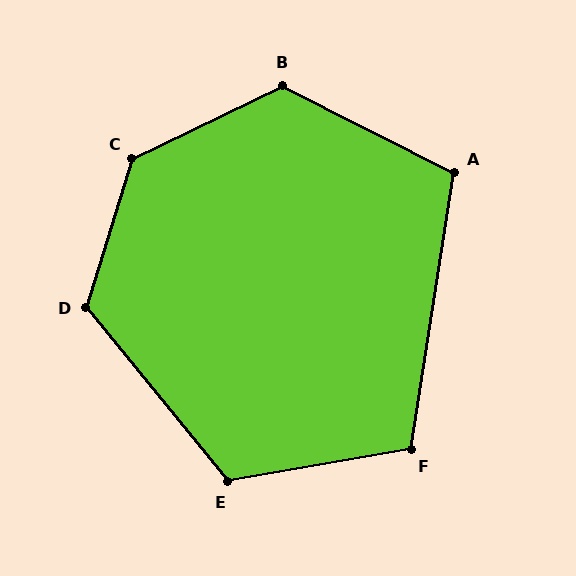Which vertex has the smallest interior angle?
A, at approximately 108 degrees.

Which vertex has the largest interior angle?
C, at approximately 133 degrees.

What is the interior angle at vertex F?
Approximately 109 degrees (obtuse).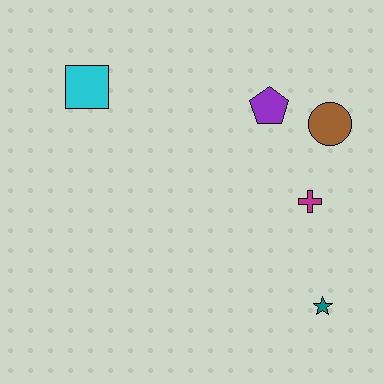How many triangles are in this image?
There are no triangles.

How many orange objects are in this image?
There are no orange objects.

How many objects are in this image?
There are 5 objects.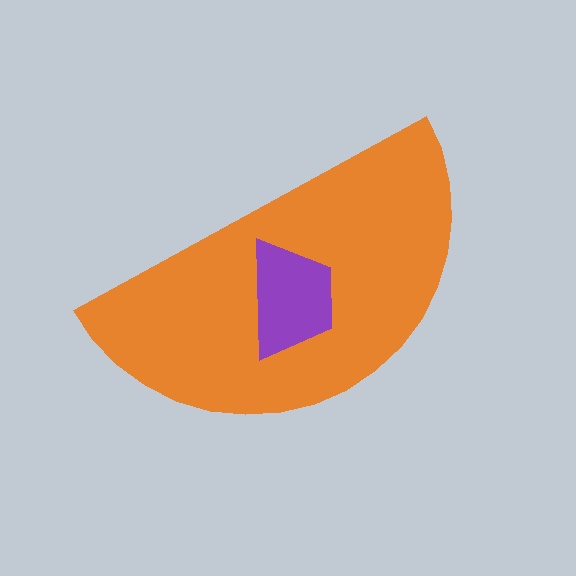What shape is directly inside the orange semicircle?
The purple trapezoid.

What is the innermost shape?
The purple trapezoid.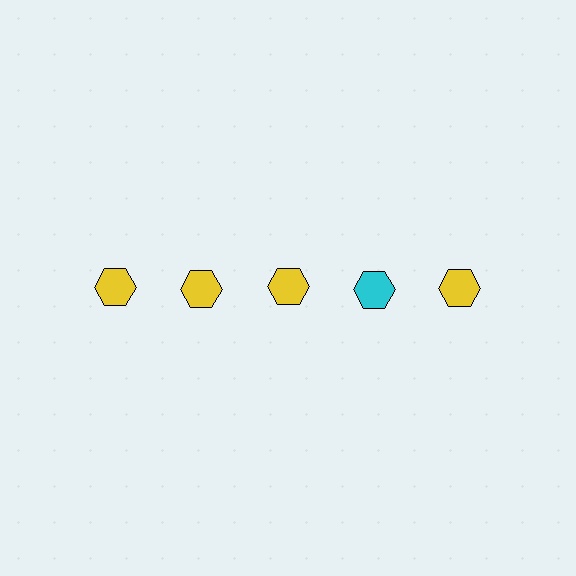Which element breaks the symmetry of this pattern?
The cyan hexagon in the top row, second from right column breaks the symmetry. All other shapes are yellow hexagons.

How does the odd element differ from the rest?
It has a different color: cyan instead of yellow.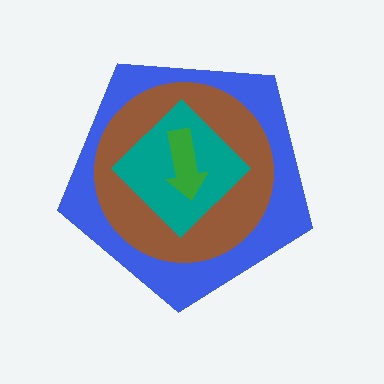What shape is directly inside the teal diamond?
The green arrow.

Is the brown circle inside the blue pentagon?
Yes.